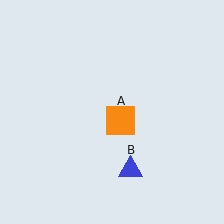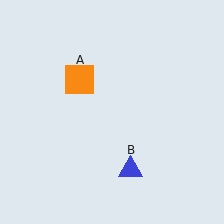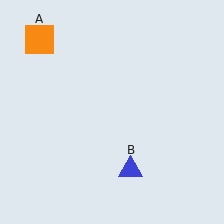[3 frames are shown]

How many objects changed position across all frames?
1 object changed position: orange square (object A).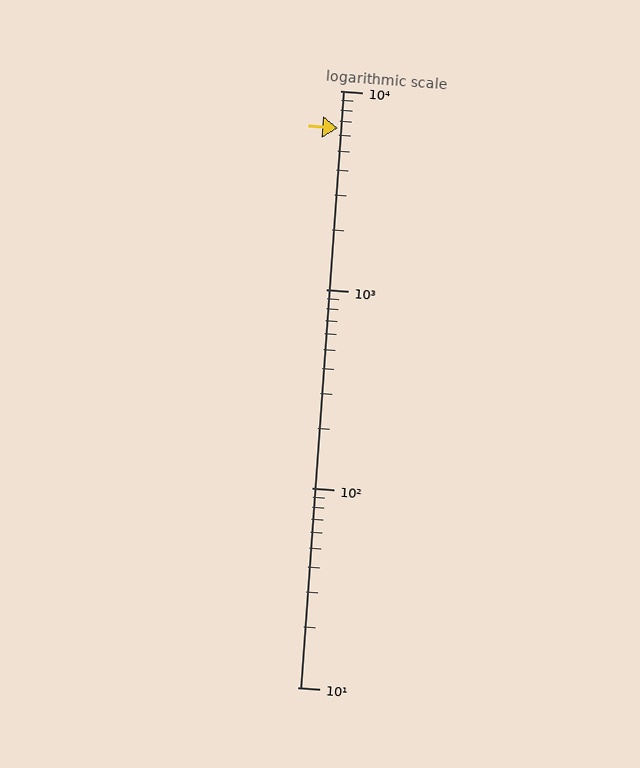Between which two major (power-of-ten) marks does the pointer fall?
The pointer is between 1000 and 10000.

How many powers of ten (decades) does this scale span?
The scale spans 3 decades, from 10 to 10000.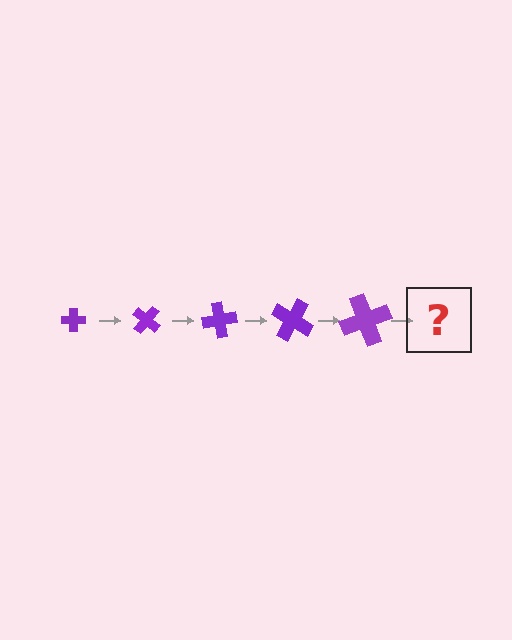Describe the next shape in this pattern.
It should be a cross, larger than the previous one and rotated 200 degrees from the start.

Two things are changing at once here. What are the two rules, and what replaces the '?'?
The two rules are that the cross grows larger each step and it rotates 40 degrees each step. The '?' should be a cross, larger than the previous one and rotated 200 degrees from the start.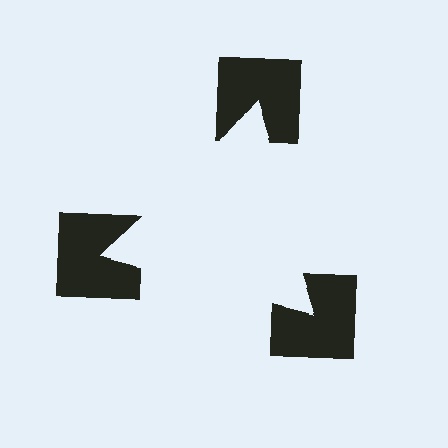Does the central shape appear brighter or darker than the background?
It typically appears slightly brighter than the background, even though no actual brightness change is drawn.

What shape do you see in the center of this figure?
An illusory triangle — its edges are inferred from the aligned wedge cuts in the notched squares, not physically drawn.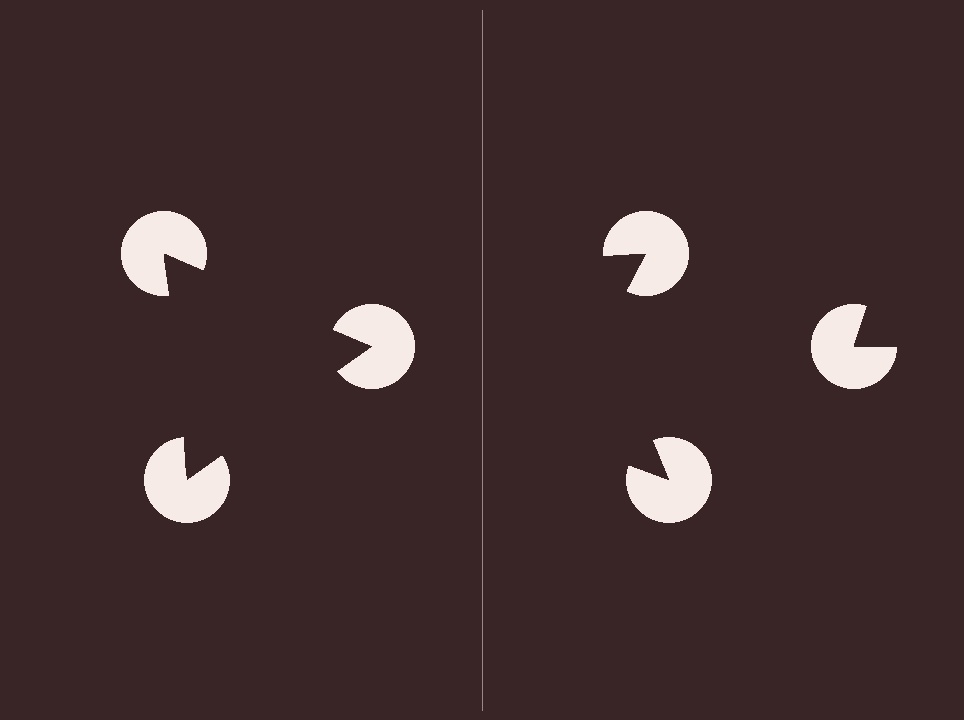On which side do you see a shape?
An illusory triangle appears on the left side. On the right side the wedge cuts are rotated, so no coherent shape forms.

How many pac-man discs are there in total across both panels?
6 — 3 on each side.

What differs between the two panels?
The pac-man discs are positioned identically on both sides; only the wedge orientations differ. On the left they align to a triangle; on the right they are misaligned.